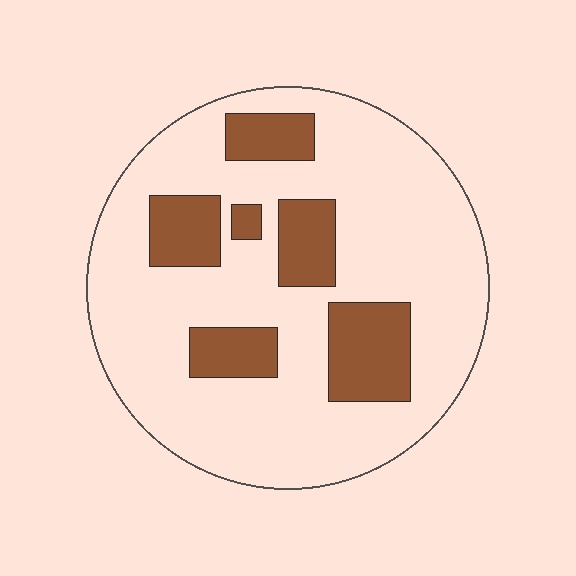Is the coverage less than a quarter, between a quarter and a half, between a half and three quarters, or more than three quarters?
Less than a quarter.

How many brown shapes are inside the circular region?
6.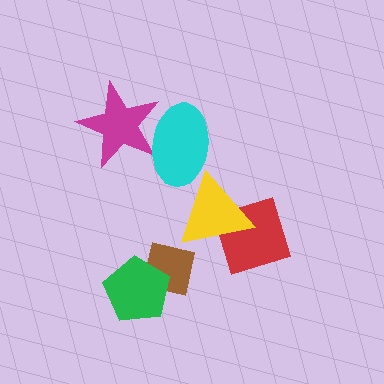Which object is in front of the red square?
The yellow triangle is in front of the red square.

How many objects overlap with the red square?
1 object overlaps with the red square.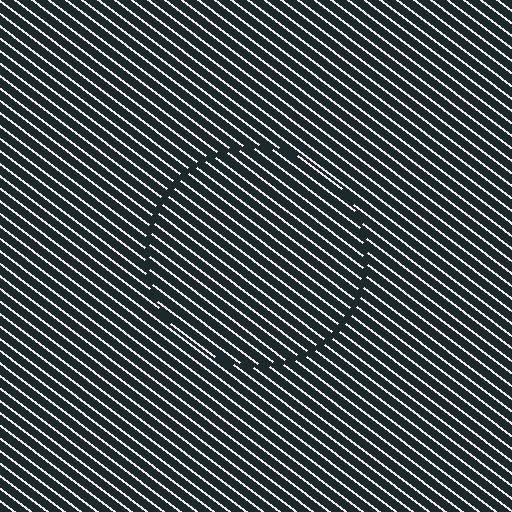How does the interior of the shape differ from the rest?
The interior of the shape contains the same grating, shifted by half a period — the contour is defined by the phase discontinuity where line-ends from the inner and outer gratings abut.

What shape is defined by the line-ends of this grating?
An illusory circle. The interior of the shape contains the same grating, shifted by half a period — the contour is defined by the phase discontinuity where line-ends from the inner and outer gratings abut.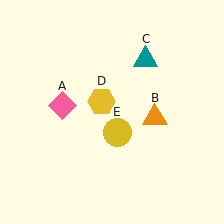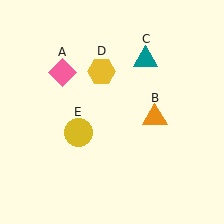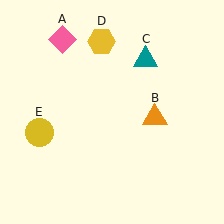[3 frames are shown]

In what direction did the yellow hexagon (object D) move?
The yellow hexagon (object D) moved up.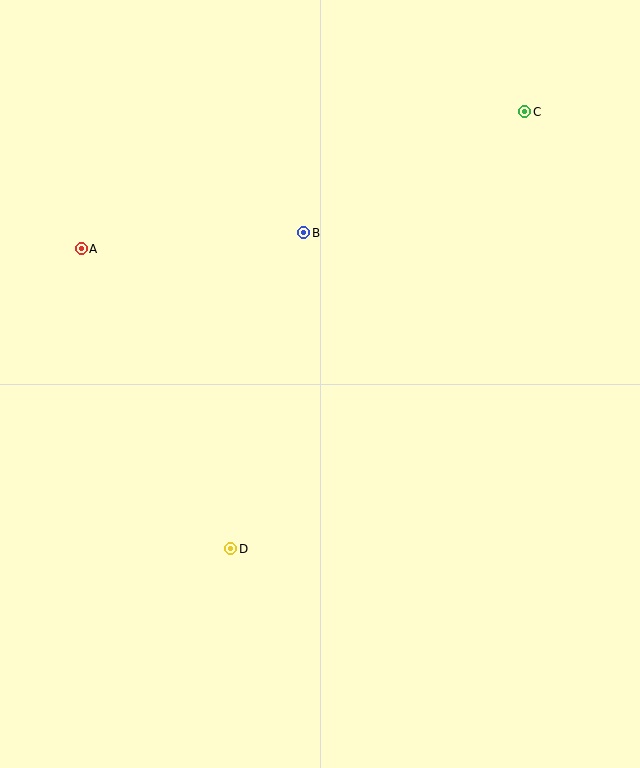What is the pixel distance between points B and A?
The distance between B and A is 223 pixels.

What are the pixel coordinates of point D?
Point D is at (231, 549).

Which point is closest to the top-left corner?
Point A is closest to the top-left corner.